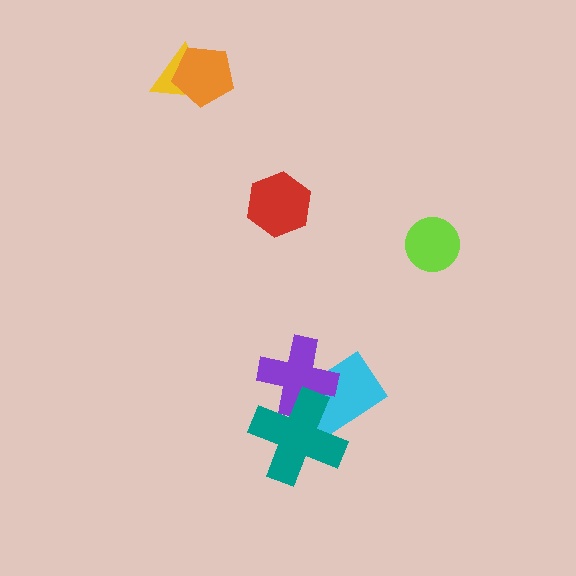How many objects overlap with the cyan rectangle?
2 objects overlap with the cyan rectangle.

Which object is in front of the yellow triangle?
The orange pentagon is in front of the yellow triangle.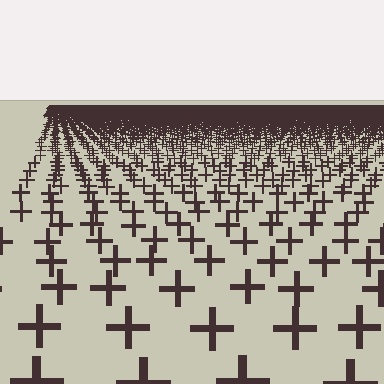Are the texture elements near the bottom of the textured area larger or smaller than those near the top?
Larger. Near the bottom, elements are closer to the viewer and appear at a bigger on-screen size.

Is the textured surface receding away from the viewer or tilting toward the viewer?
The surface is receding away from the viewer. Texture elements get smaller and denser toward the top.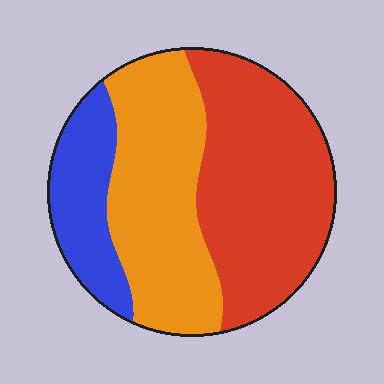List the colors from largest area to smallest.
From largest to smallest: red, orange, blue.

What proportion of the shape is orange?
Orange takes up about three eighths (3/8) of the shape.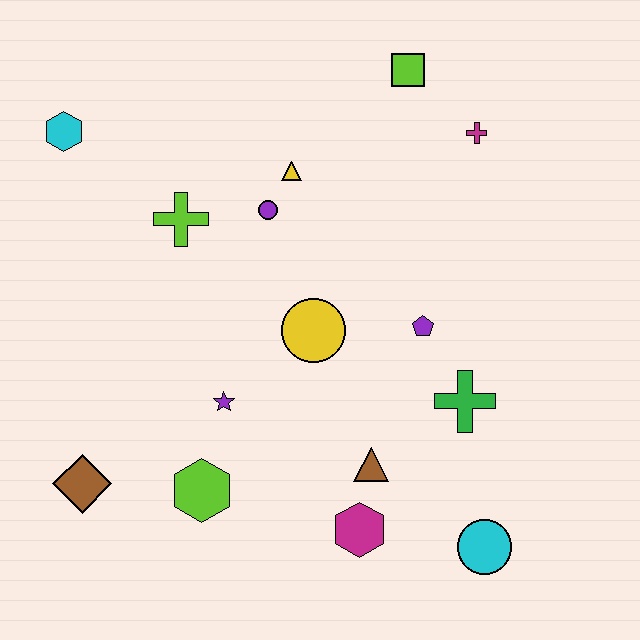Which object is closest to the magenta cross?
The lime square is closest to the magenta cross.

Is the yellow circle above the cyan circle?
Yes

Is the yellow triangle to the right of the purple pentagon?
No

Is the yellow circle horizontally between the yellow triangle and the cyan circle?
Yes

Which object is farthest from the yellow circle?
The cyan hexagon is farthest from the yellow circle.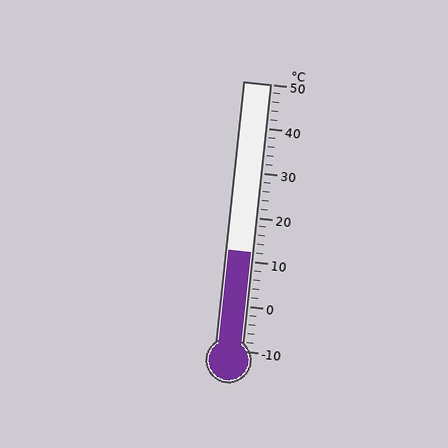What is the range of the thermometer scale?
The thermometer scale ranges from -10°C to 50°C.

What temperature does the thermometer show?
The thermometer shows approximately 12°C.